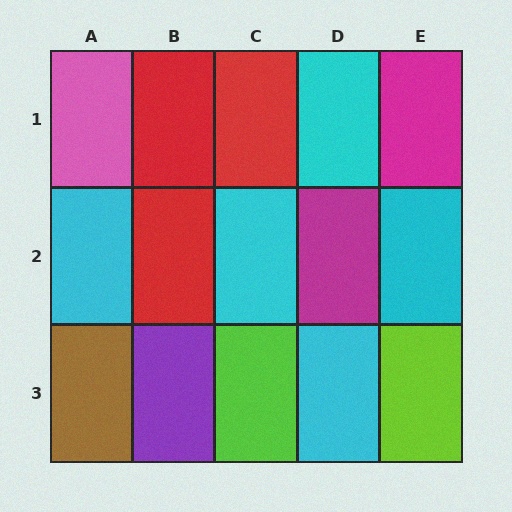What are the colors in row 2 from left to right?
Cyan, red, cyan, magenta, cyan.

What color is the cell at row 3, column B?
Purple.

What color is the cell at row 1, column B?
Red.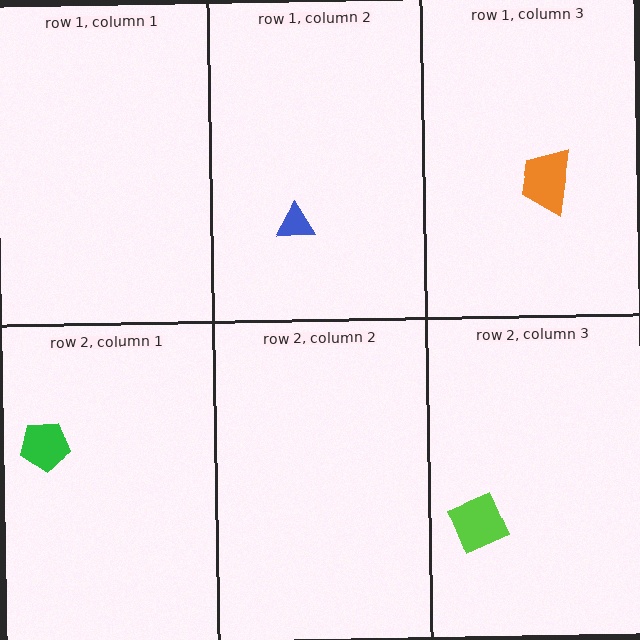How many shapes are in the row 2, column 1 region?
1.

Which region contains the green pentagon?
The row 2, column 1 region.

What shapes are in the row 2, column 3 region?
The lime diamond.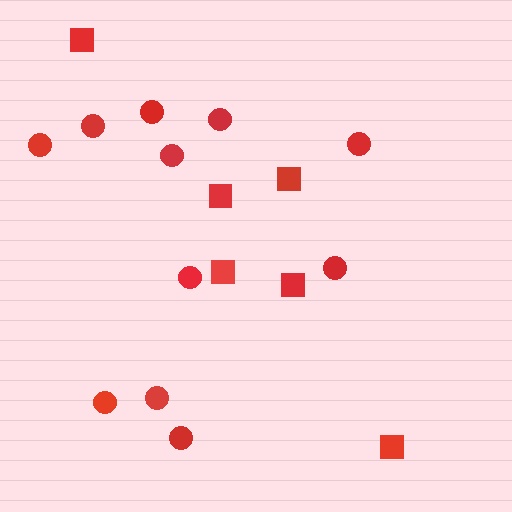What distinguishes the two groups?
There are 2 groups: one group of squares (6) and one group of circles (11).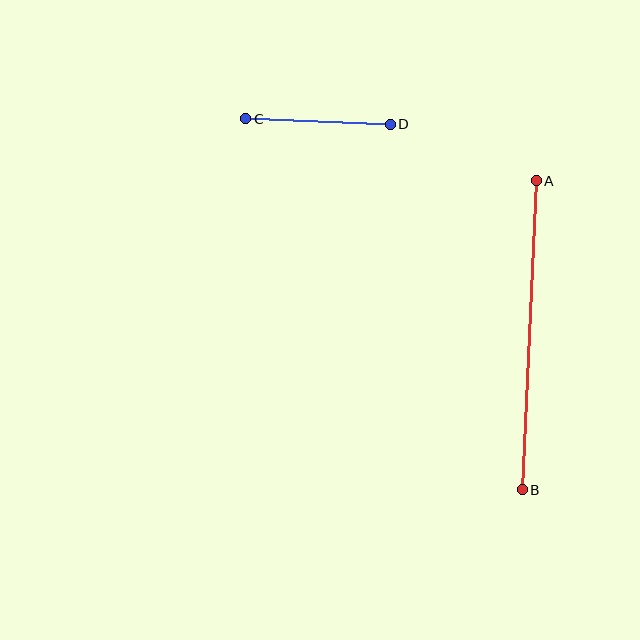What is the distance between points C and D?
The distance is approximately 144 pixels.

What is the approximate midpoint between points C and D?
The midpoint is at approximately (318, 122) pixels.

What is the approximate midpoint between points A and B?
The midpoint is at approximately (529, 335) pixels.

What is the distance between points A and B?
The distance is approximately 309 pixels.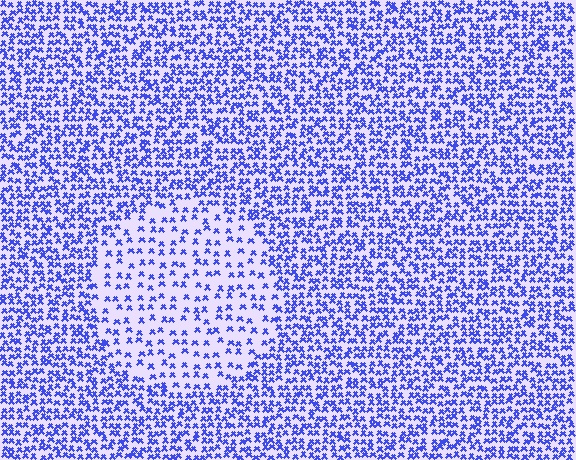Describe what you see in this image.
The image contains small blue elements arranged at two different densities. A circle-shaped region is visible where the elements are less densely packed than the surrounding area.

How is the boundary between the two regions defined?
The boundary is defined by a change in element density (approximately 2.1x ratio). All elements are the same color, size, and shape.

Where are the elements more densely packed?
The elements are more densely packed outside the circle boundary.